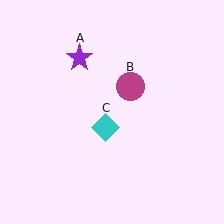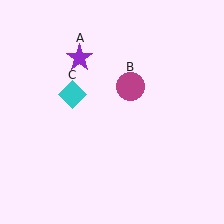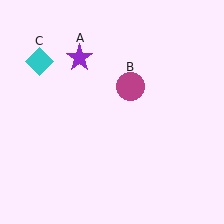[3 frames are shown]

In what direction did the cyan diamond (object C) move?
The cyan diamond (object C) moved up and to the left.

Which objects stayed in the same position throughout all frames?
Purple star (object A) and magenta circle (object B) remained stationary.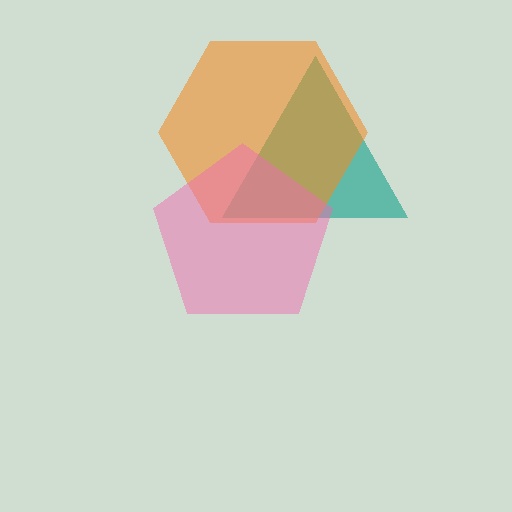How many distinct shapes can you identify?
There are 3 distinct shapes: a teal triangle, an orange hexagon, a pink pentagon.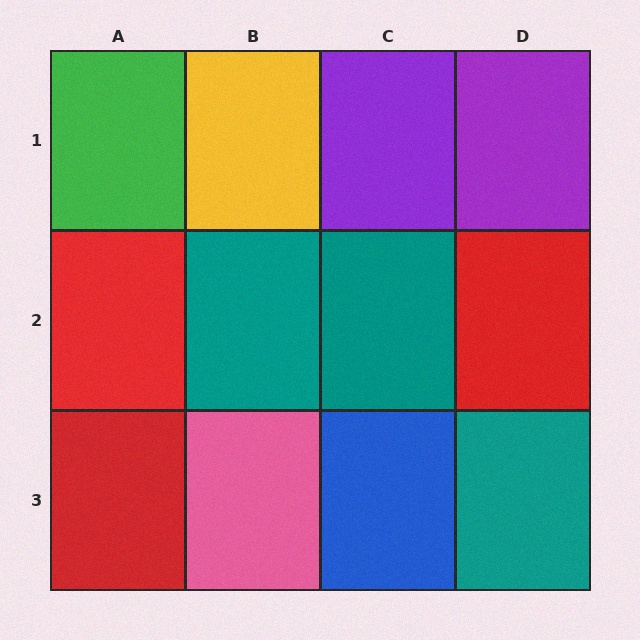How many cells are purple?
2 cells are purple.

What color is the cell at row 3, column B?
Pink.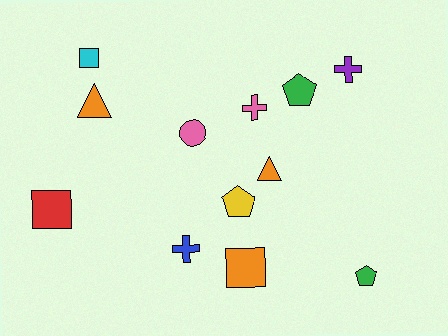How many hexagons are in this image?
There are no hexagons.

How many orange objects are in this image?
There are 3 orange objects.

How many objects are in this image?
There are 12 objects.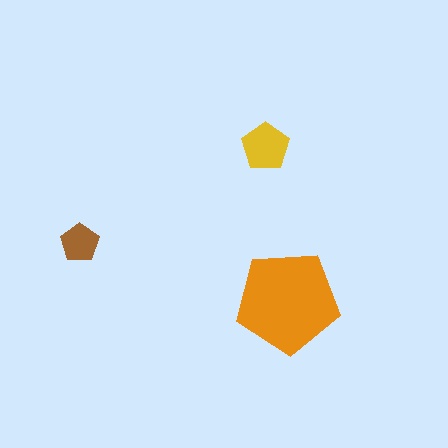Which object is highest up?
The yellow pentagon is topmost.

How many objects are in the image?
There are 3 objects in the image.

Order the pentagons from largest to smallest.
the orange one, the yellow one, the brown one.